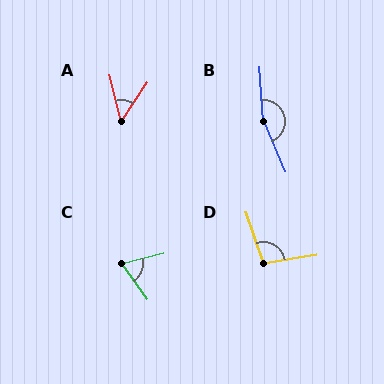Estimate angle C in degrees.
Approximately 68 degrees.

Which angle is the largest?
B, at approximately 161 degrees.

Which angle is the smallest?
A, at approximately 48 degrees.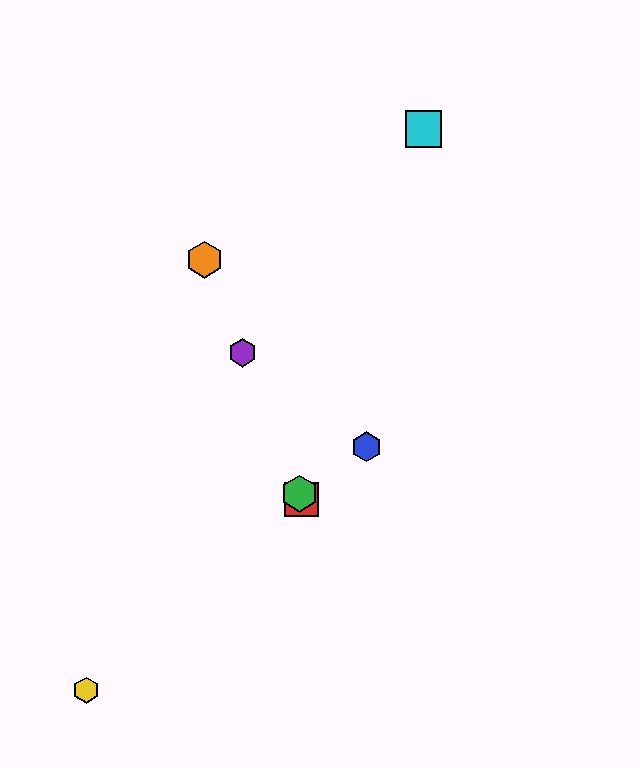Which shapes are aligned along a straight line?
The red square, the green hexagon, the purple hexagon, the orange hexagon are aligned along a straight line.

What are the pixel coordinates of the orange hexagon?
The orange hexagon is at (205, 260).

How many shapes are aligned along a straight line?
4 shapes (the red square, the green hexagon, the purple hexagon, the orange hexagon) are aligned along a straight line.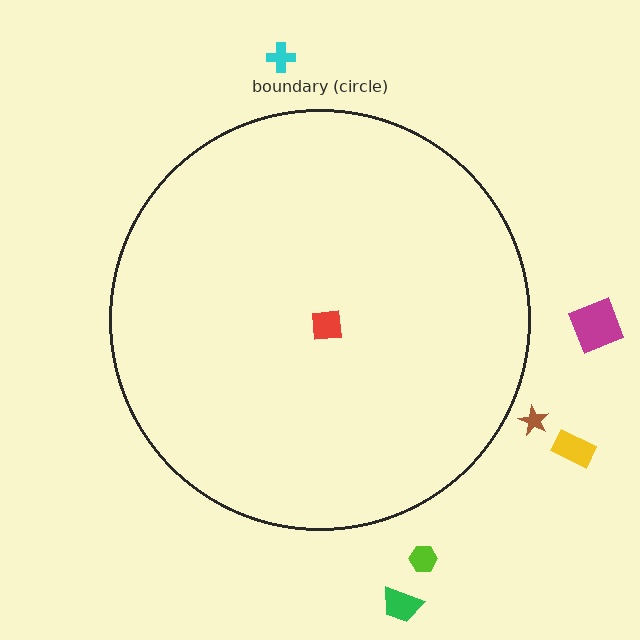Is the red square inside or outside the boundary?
Inside.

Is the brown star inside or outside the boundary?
Outside.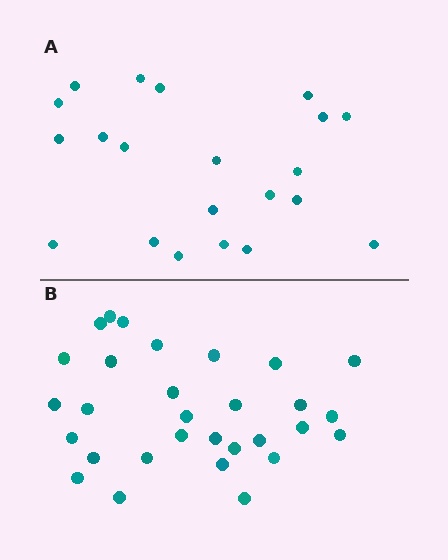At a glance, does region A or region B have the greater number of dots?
Region B (the bottom region) has more dots.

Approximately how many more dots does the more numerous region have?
Region B has roughly 8 or so more dots than region A.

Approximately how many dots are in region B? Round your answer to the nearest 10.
About 30 dots.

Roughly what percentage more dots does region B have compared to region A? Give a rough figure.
About 45% more.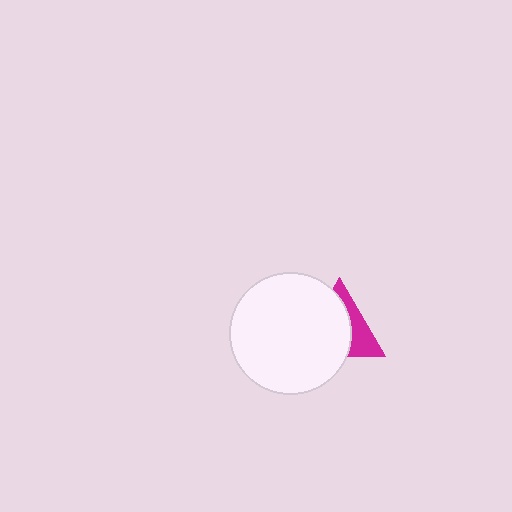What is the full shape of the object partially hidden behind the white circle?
The partially hidden object is a magenta triangle.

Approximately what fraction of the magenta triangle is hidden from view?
Roughly 63% of the magenta triangle is hidden behind the white circle.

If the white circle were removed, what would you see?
You would see the complete magenta triangle.